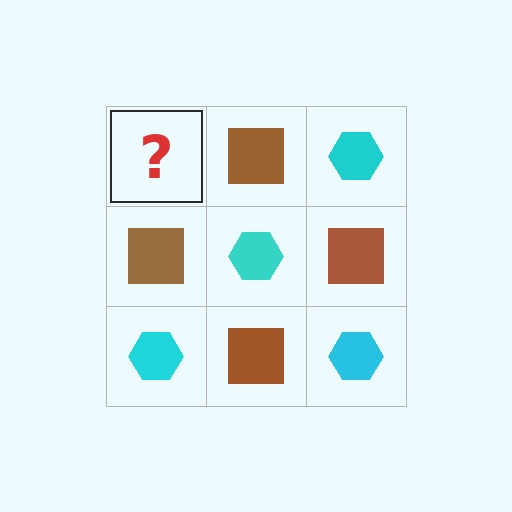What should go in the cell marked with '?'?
The missing cell should contain a cyan hexagon.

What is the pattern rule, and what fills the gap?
The rule is that it alternates cyan hexagon and brown square in a checkerboard pattern. The gap should be filled with a cyan hexagon.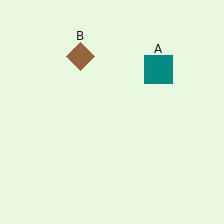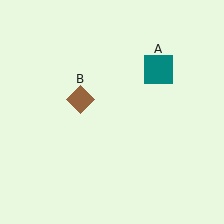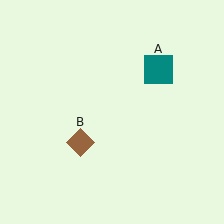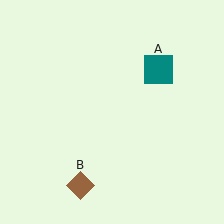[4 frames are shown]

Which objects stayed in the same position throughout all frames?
Teal square (object A) remained stationary.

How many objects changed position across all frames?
1 object changed position: brown diamond (object B).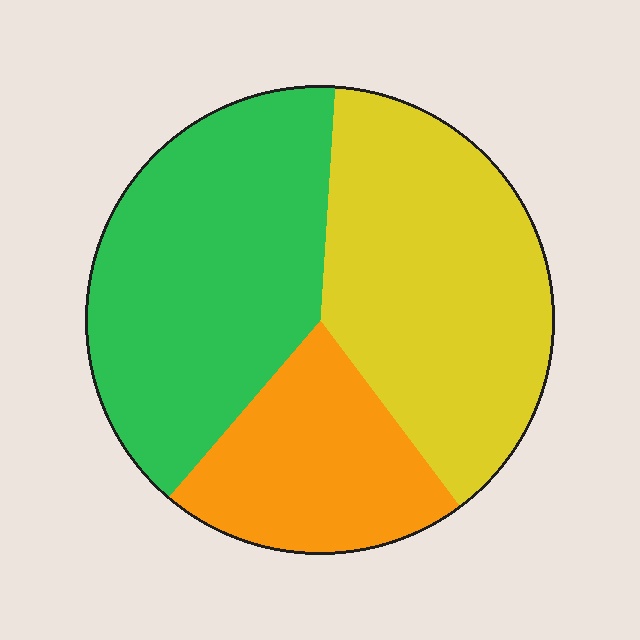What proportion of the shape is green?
Green takes up about two fifths (2/5) of the shape.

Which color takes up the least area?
Orange, at roughly 20%.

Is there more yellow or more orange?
Yellow.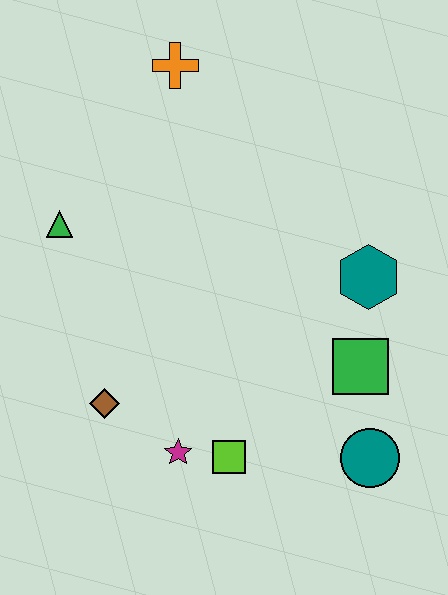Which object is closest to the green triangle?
The brown diamond is closest to the green triangle.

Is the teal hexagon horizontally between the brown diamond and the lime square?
No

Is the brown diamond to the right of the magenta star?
No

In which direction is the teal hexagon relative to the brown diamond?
The teal hexagon is to the right of the brown diamond.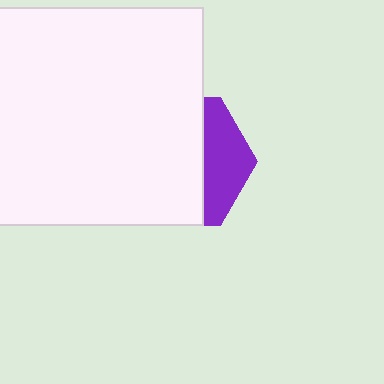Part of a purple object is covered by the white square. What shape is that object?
It is a hexagon.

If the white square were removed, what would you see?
You would see the complete purple hexagon.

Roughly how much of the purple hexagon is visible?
A small part of it is visible (roughly 32%).